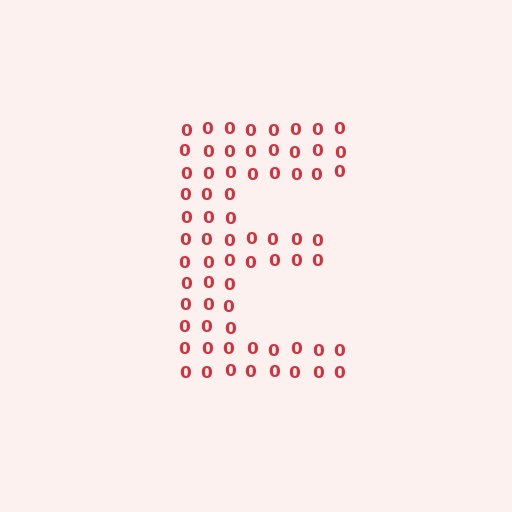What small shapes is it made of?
It is made of small digit 0's.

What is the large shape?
The large shape is the letter E.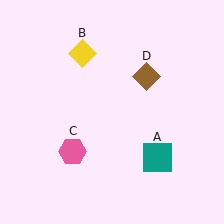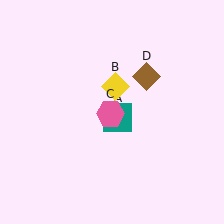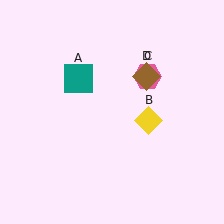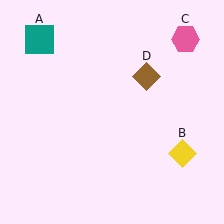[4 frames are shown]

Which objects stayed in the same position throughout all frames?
Brown diamond (object D) remained stationary.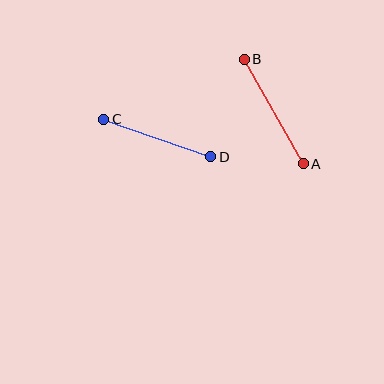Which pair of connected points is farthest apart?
Points A and B are farthest apart.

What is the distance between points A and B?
The distance is approximately 120 pixels.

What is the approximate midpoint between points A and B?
The midpoint is at approximately (274, 112) pixels.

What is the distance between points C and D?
The distance is approximately 113 pixels.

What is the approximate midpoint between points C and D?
The midpoint is at approximately (157, 138) pixels.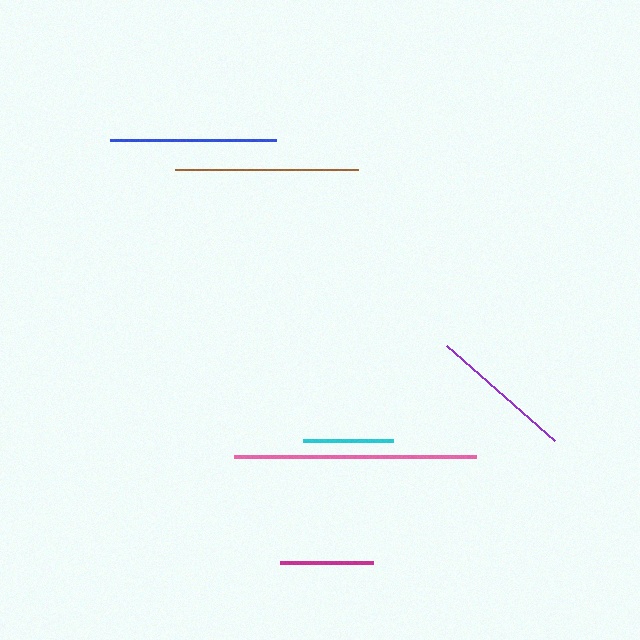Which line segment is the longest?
The pink line is the longest at approximately 243 pixels.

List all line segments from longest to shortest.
From longest to shortest: pink, brown, blue, purple, magenta, cyan.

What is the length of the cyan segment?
The cyan segment is approximately 90 pixels long.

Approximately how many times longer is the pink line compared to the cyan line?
The pink line is approximately 2.7 times the length of the cyan line.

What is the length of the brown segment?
The brown segment is approximately 183 pixels long.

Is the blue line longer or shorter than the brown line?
The brown line is longer than the blue line.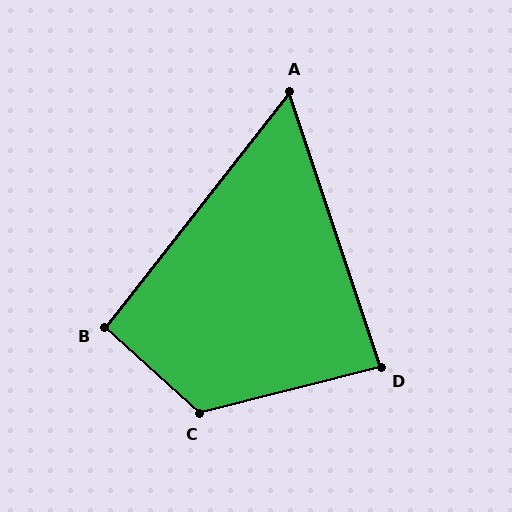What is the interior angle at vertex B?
Approximately 94 degrees (approximately right).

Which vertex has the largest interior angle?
C, at approximately 123 degrees.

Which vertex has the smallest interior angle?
A, at approximately 57 degrees.